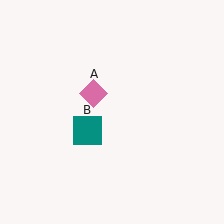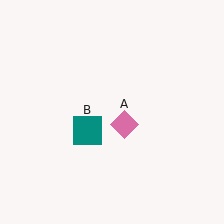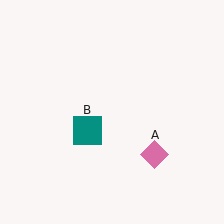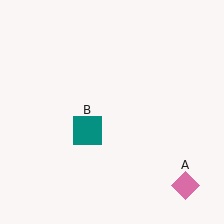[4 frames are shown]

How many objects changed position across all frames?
1 object changed position: pink diamond (object A).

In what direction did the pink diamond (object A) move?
The pink diamond (object A) moved down and to the right.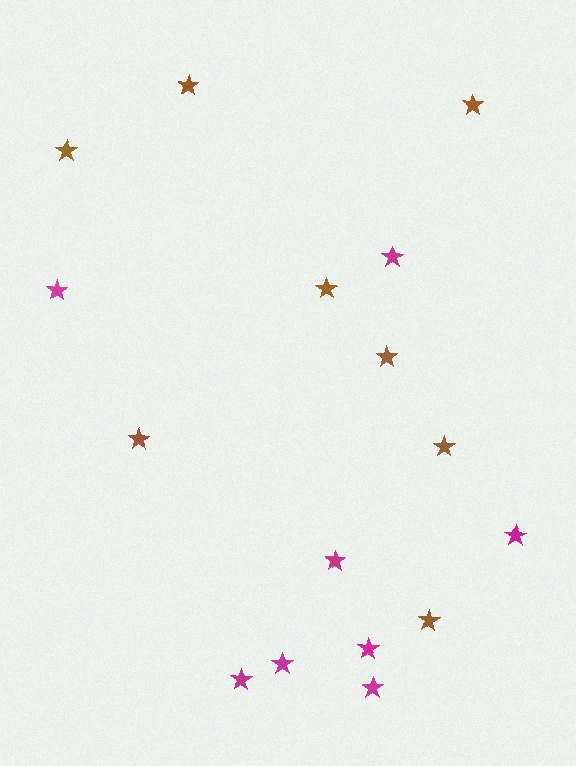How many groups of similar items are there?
There are 2 groups: one group of magenta stars (8) and one group of brown stars (8).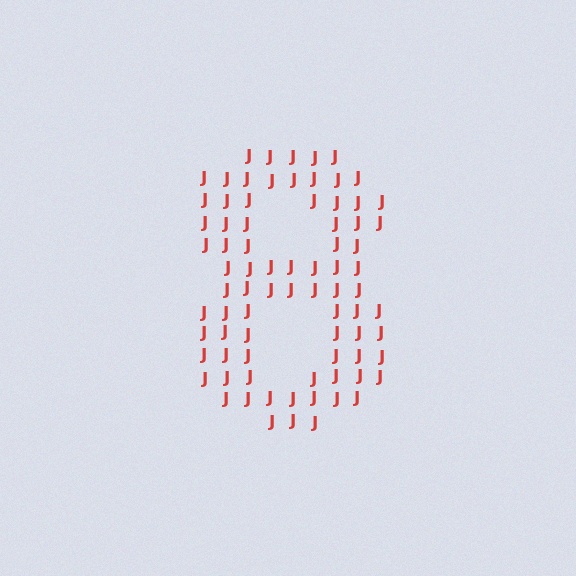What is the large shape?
The large shape is the digit 8.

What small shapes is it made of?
It is made of small letter J's.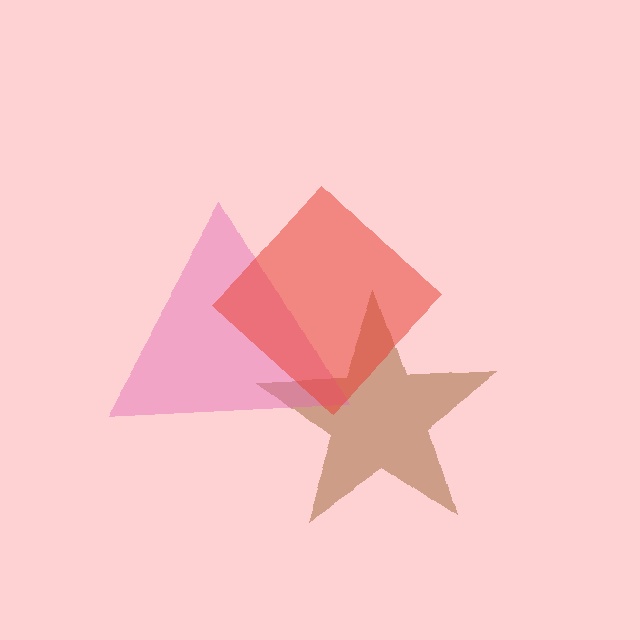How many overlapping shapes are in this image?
There are 3 overlapping shapes in the image.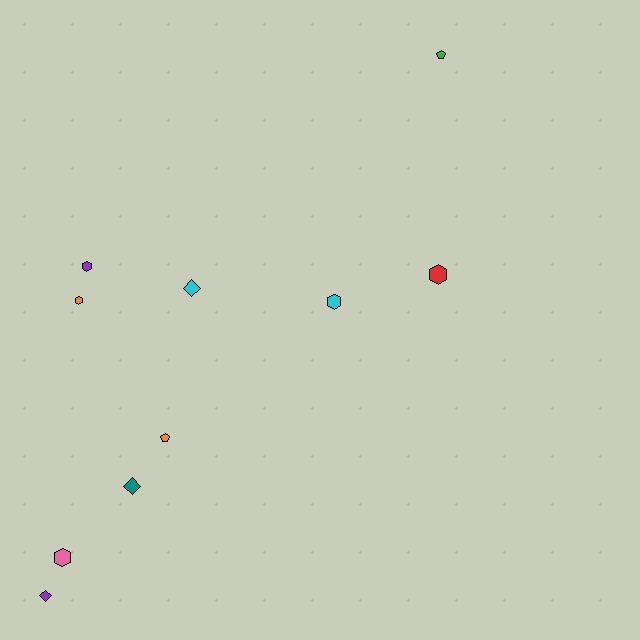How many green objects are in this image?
There is 1 green object.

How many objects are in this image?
There are 10 objects.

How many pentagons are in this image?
There are 2 pentagons.